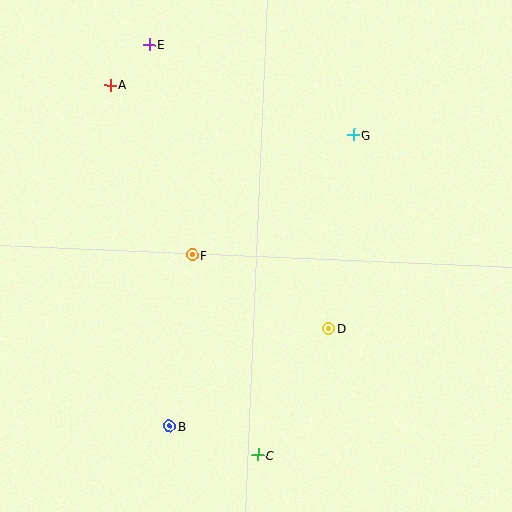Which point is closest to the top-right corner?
Point G is closest to the top-right corner.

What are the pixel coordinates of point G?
Point G is at (353, 135).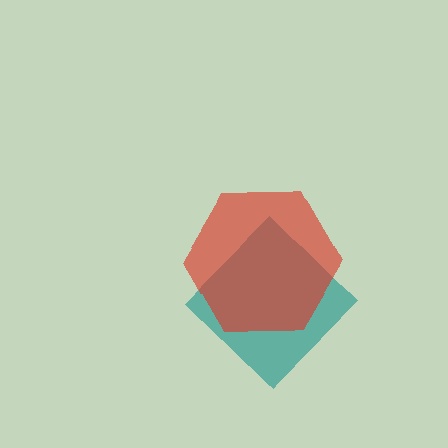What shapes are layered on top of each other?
The layered shapes are: a teal diamond, a red hexagon.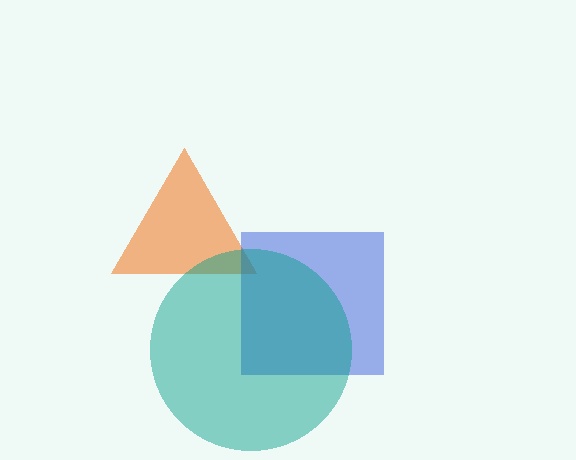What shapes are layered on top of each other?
The layered shapes are: an orange triangle, a blue square, a teal circle.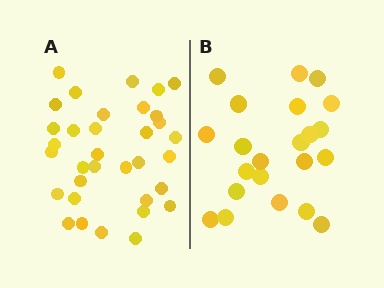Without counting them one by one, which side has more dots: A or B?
Region A (the left region) has more dots.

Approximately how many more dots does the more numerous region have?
Region A has roughly 12 or so more dots than region B.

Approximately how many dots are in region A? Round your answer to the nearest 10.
About 30 dots. (The exact count is 34, which rounds to 30.)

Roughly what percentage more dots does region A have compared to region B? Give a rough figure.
About 55% more.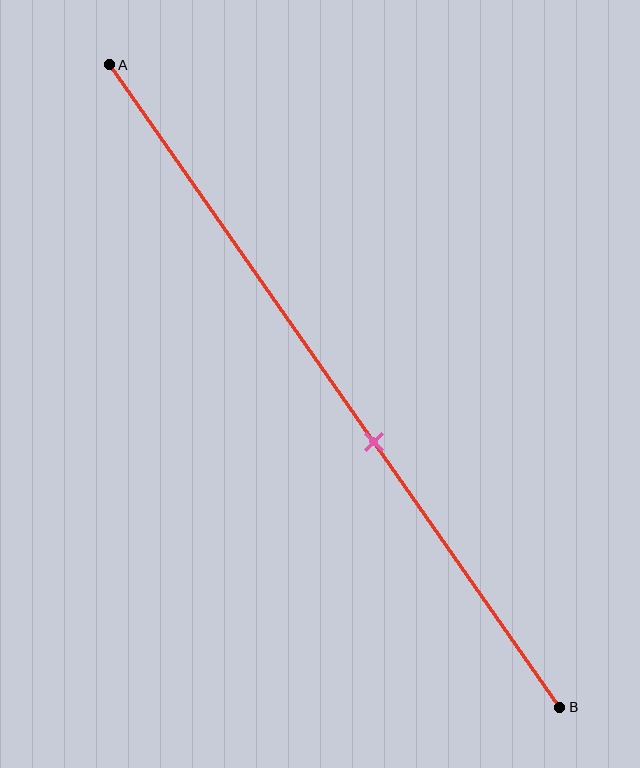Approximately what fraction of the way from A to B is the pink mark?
The pink mark is approximately 60% of the way from A to B.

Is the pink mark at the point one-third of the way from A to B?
No, the mark is at about 60% from A, not at the 33% one-third point.